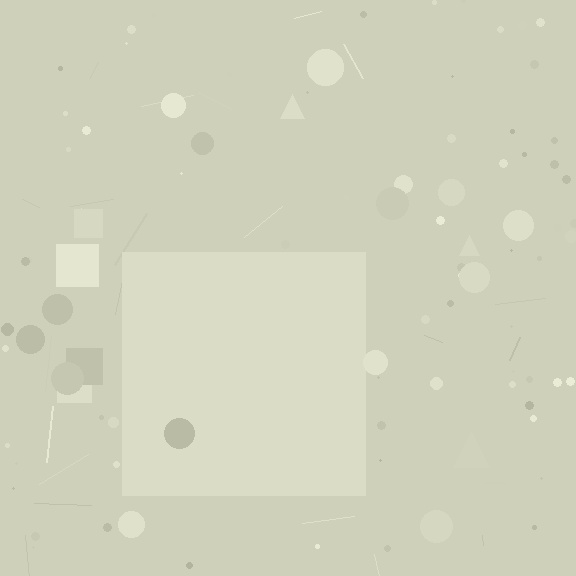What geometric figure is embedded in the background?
A square is embedded in the background.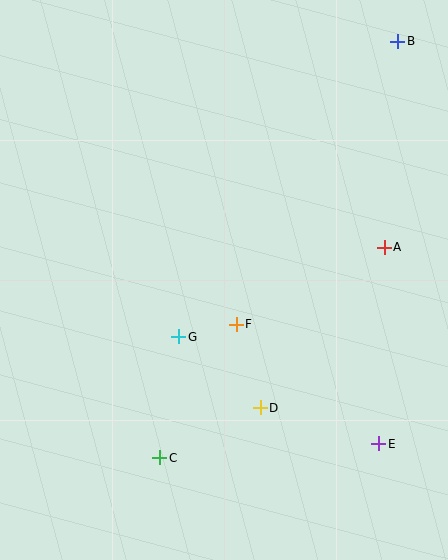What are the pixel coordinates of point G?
Point G is at (179, 337).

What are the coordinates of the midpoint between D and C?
The midpoint between D and C is at (210, 433).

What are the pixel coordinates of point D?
Point D is at (260, 408).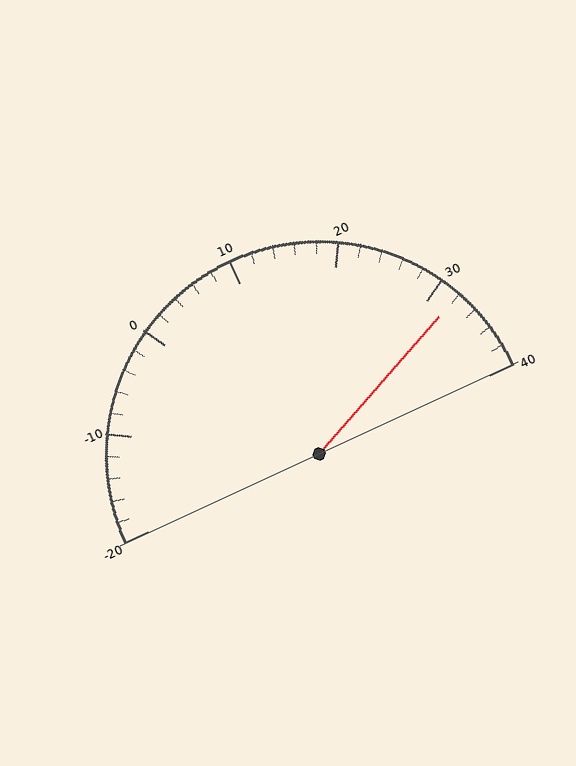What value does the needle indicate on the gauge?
The needle indicates approximately 32.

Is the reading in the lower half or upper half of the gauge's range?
The reading is in the upper half of the range (-20 to 40).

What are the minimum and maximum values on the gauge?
The gauge ranges from -20 to 40.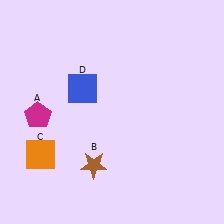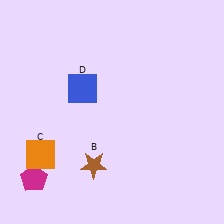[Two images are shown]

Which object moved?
The magenta pentagon (A) moved down.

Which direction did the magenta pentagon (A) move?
The magenta pentagon (A) moved down.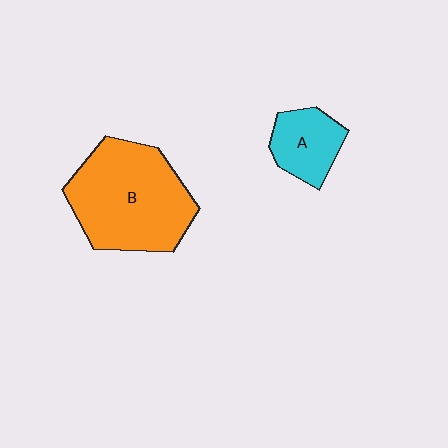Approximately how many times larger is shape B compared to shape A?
Approximately 2.5 times.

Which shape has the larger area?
Shape B (orange).